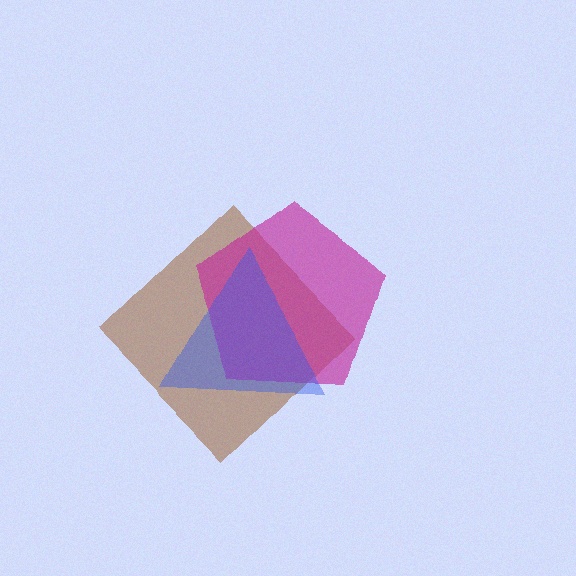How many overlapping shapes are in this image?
There are 3 overlapping shapes in the image.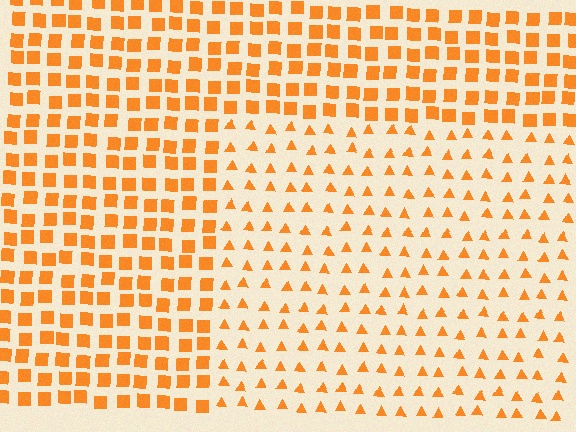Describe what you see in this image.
The image is filled with small orange elements arranged in a uniform grid. A rectangle-shaped region contains triangles, while the surrounding area contains squares. The boundary is defined purely by the change in element shape.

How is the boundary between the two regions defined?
The boundary is defined by a change in element shape: triangles inside vs. squares outside. All elements share the same color and spacing.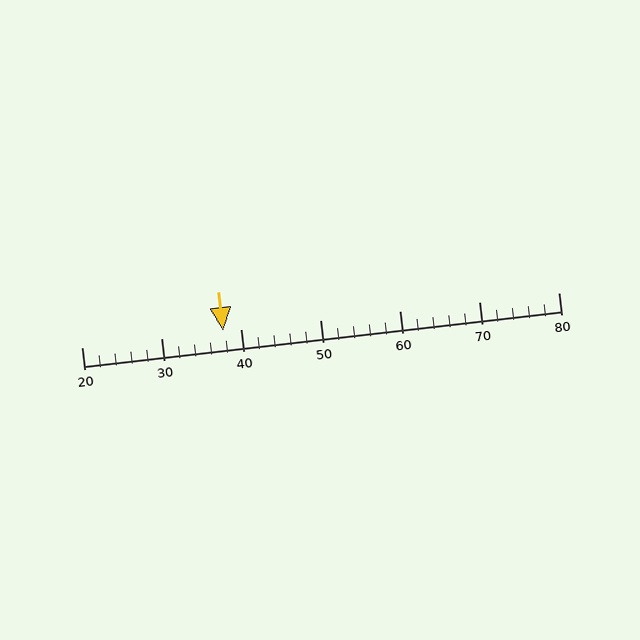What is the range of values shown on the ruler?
The ruler shows values from 20 to 80.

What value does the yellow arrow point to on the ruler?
The yellow arrow points to approximately 38.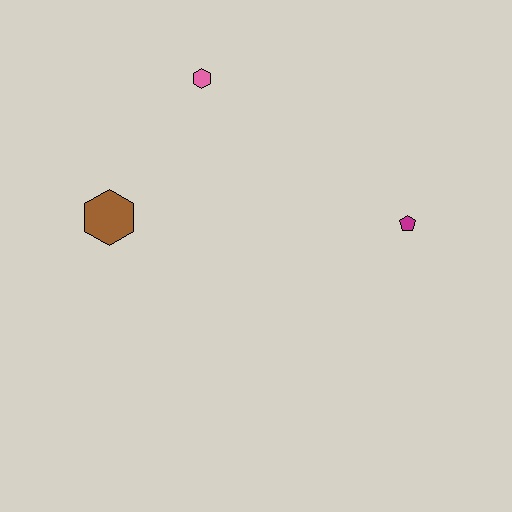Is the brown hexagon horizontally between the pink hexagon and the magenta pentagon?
No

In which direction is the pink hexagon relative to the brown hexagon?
The pink hexagon is above the brown hexagon.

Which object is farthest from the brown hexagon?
The magenta pentagon is farthest from the brown hexagon.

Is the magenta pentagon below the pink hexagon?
Yes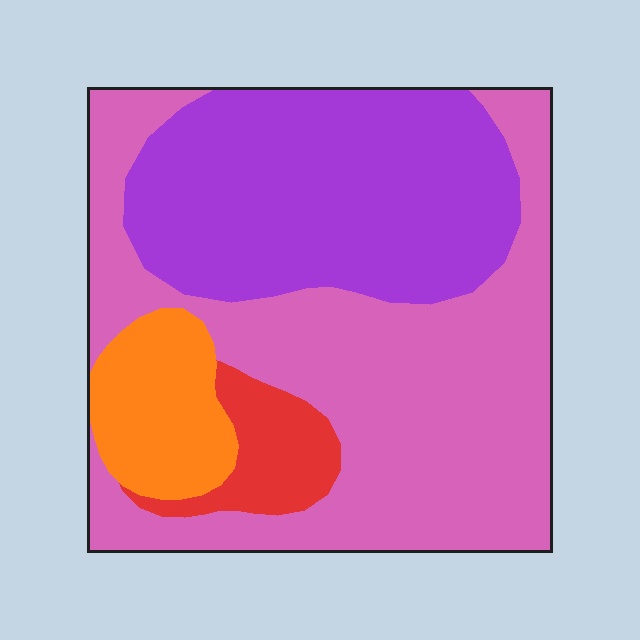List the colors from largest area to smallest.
From largest to smallest: pink, purple, orange, red.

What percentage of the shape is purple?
Purple covers 34% of the shape.